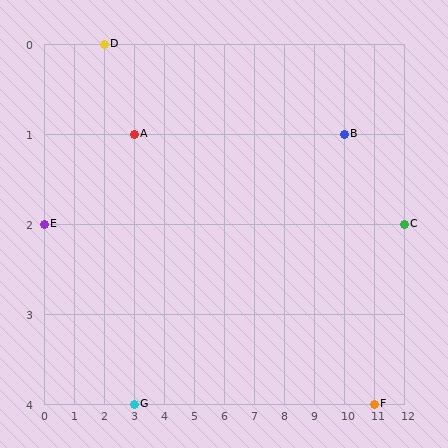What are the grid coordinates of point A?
Point A is at grid coordinates (3, 1).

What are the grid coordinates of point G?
Point G is at grid coordinates (3, 4).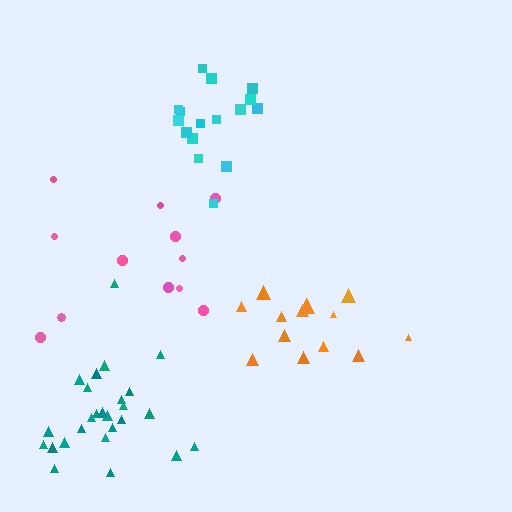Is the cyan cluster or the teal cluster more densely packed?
Teal.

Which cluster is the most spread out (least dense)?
Pink.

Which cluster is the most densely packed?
Teal.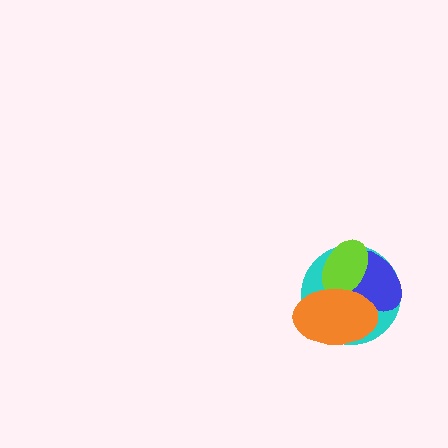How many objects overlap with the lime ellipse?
3 objects overlap with the lime ellipse.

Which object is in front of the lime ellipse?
The orange ellipse is in front of the lime ellipse.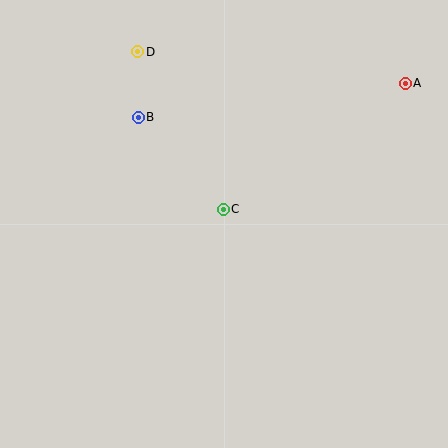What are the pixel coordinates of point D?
Point D is at (138, 52).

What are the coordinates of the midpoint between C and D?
The midpoint between C and D is at (181, 131).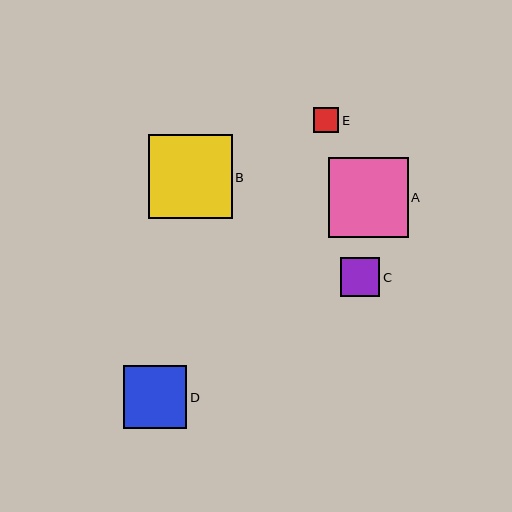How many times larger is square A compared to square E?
Square A is approximately 3.1 times the size of square E.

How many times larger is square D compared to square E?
Square D is approximately 2.5 times the size of square E.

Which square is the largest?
Square B is the largest with a size of approximately 84 pixels.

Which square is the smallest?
Square E is the smallest with a size of approximately 25 pixels.